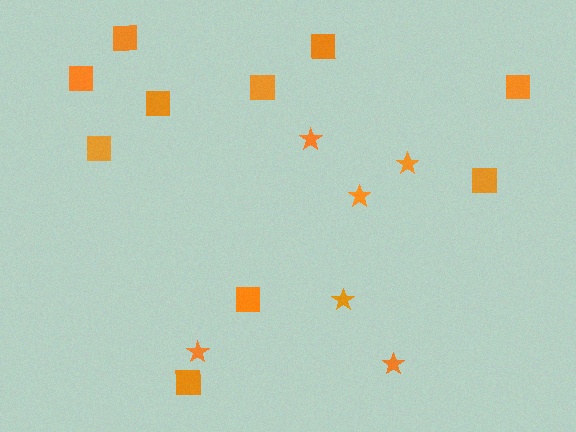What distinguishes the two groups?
There are 2 groups: one group of stars (6) and one group of squares (10).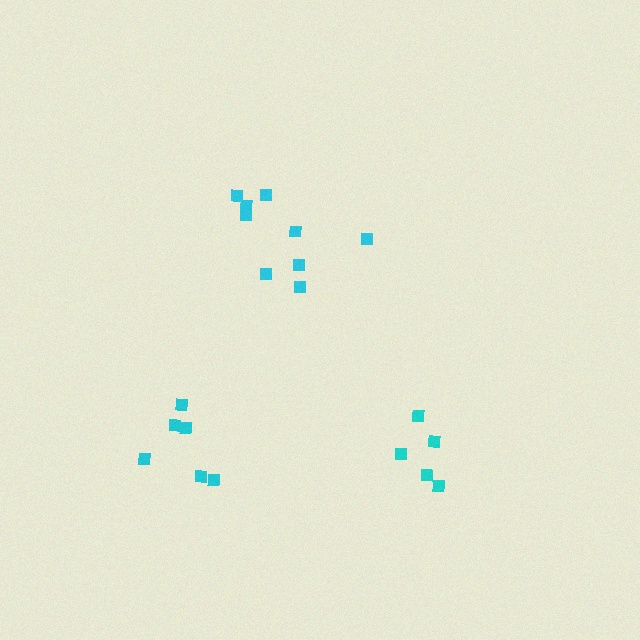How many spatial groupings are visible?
There are 3 spatial groupings.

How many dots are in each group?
Group 1: 5 dots, Group 2: 9 dots, Group 3: 6 dots (20 total).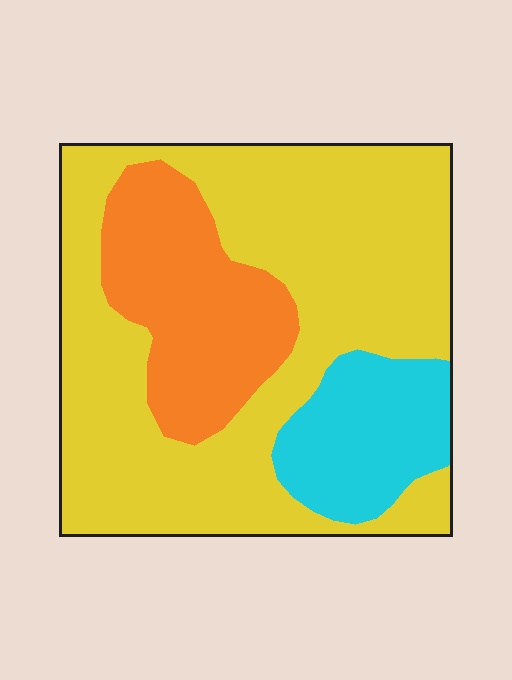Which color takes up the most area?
Yellow, at roughly 65%.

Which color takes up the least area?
Cyan, at roughly 15%.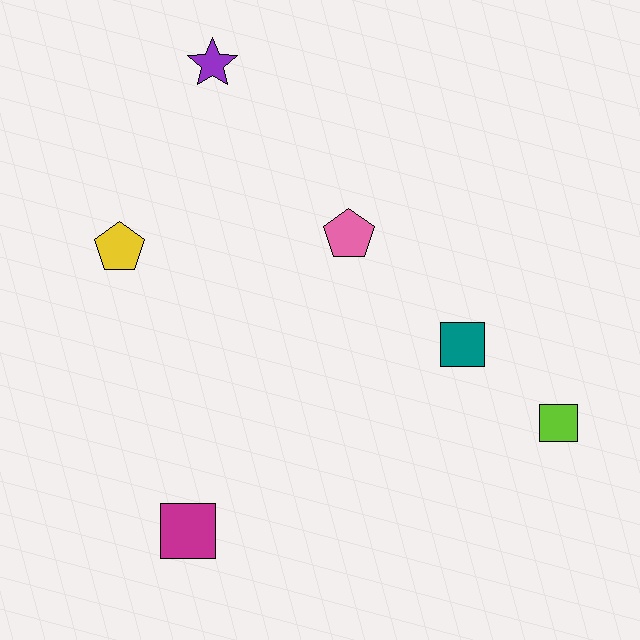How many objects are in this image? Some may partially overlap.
There are 6 objects.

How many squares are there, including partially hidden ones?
There are 3 squares.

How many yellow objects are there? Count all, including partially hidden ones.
There is 1 yellow object.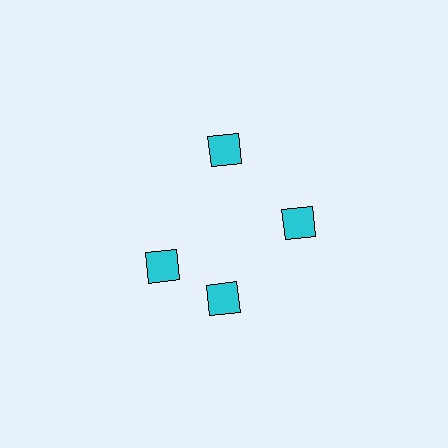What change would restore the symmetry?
The symmetry would be restored by rotating it back into even spacing with its neighbors so that all 4 diamonds sit at equal angles and equal distance from the center.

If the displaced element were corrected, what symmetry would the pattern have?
It would have 4-fold rotational symmetry — the pattern would map onto itself every 90 degrees.